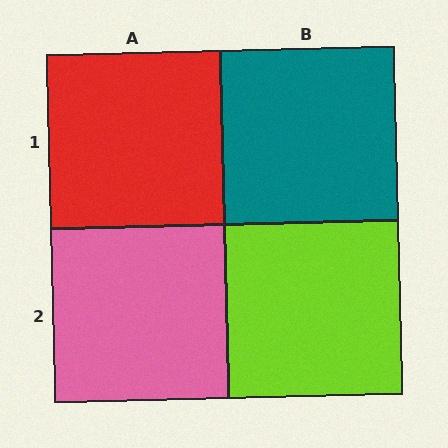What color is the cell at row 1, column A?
Red.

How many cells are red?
1 cell is red.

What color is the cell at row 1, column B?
Teal.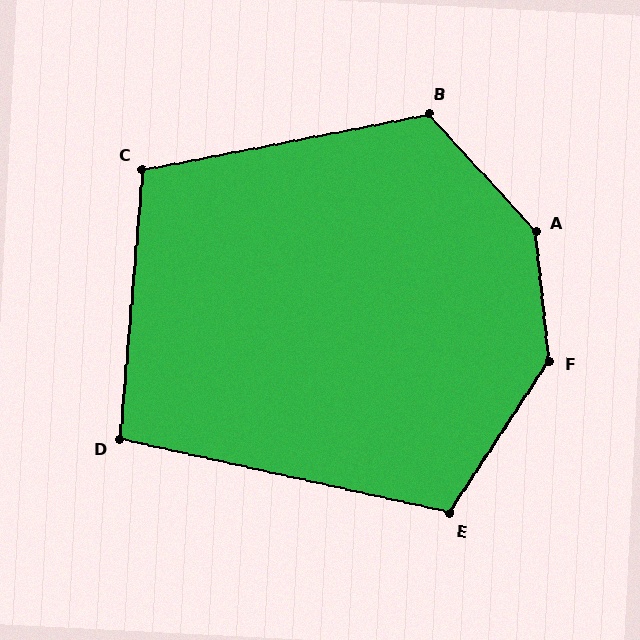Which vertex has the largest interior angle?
A, at approximately 144 degrees.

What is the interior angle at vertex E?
Approximately 110 degrees (obtuse).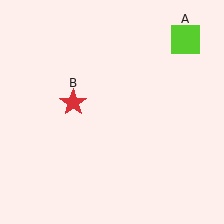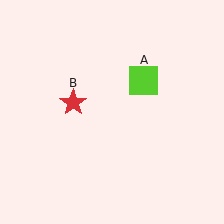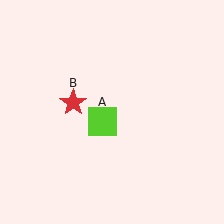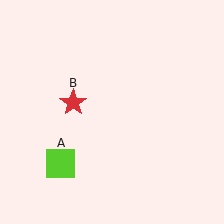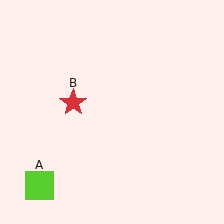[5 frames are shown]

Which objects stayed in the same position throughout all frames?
Red star (object B) remained stationary.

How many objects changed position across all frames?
1 object changed position: lime square (object A).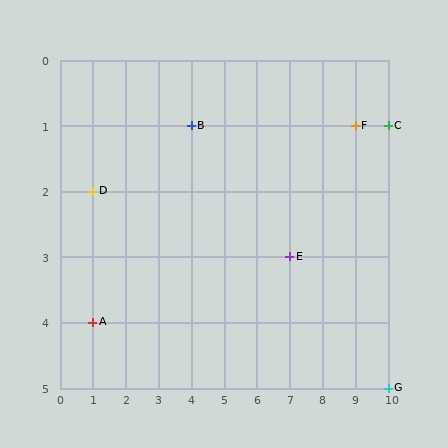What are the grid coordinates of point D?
Point D is at grid coordinates (1, 2).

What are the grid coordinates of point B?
Point B is at grid coordinates (4, 1).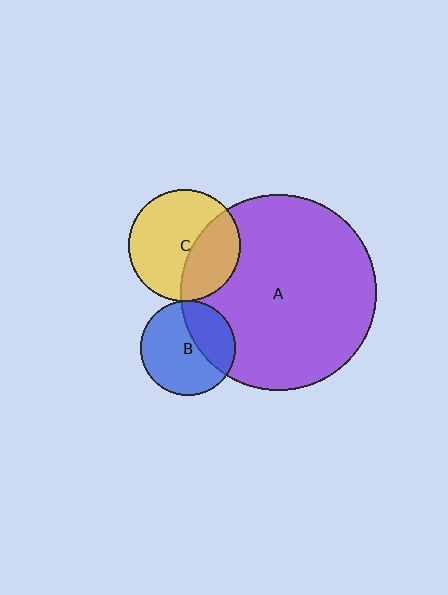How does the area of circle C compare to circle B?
Approximately 1.4 times.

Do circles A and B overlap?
Yes.